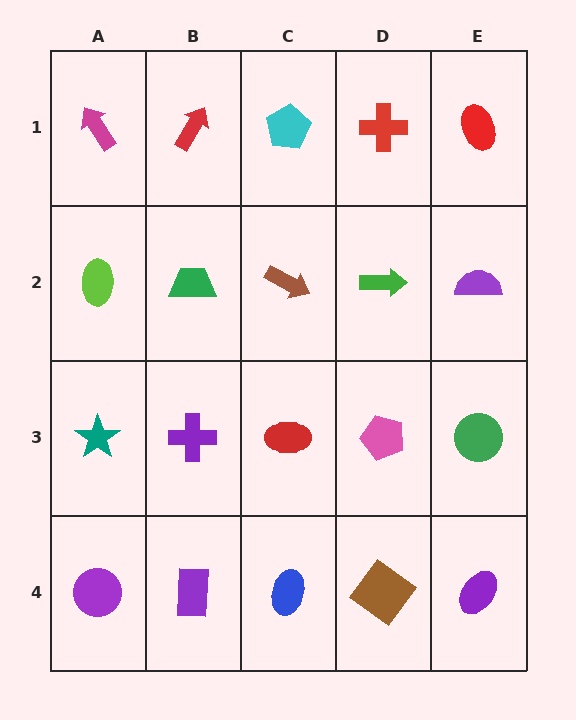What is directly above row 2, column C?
A cyan pentagon.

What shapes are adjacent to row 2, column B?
A red arrow (row 1, column B), a purple cross (row 3, column B), a lime ellipse (row 2, column A), a brown arrow (row 2, column C).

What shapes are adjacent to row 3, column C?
A brown arrow (row 2, column C), a blue ellipse (row 4, column C), a purple cross (row 3, column B), a pink pentagon (row 3, column D).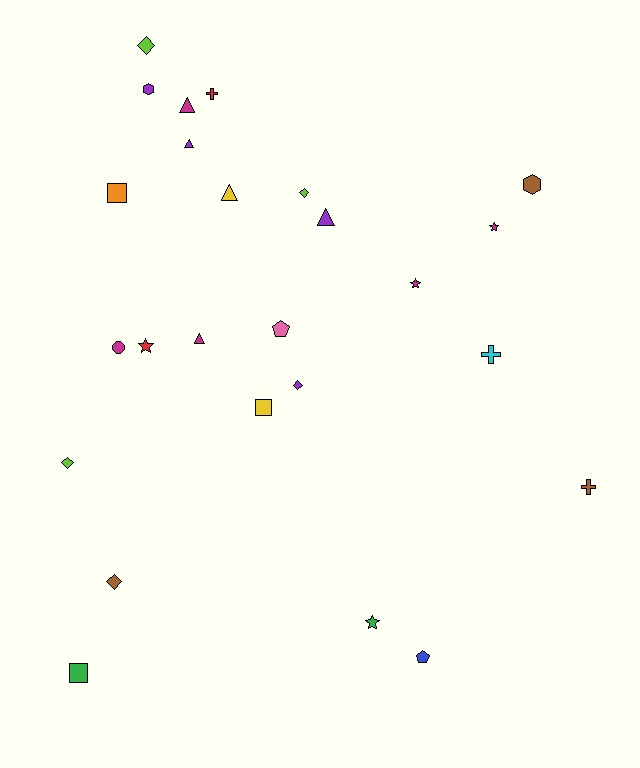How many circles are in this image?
There is 1 circle.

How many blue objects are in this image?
There is 1 blue object.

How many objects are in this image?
There are 25 objects.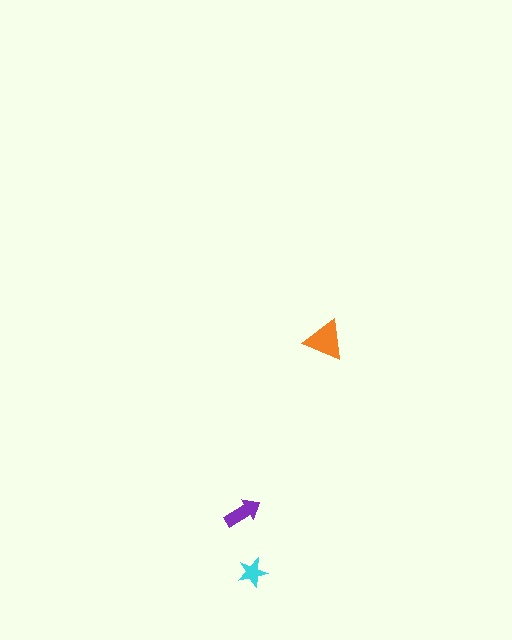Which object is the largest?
The orange triangle.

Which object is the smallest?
The cyan star.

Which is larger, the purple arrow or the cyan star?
The purple arrow.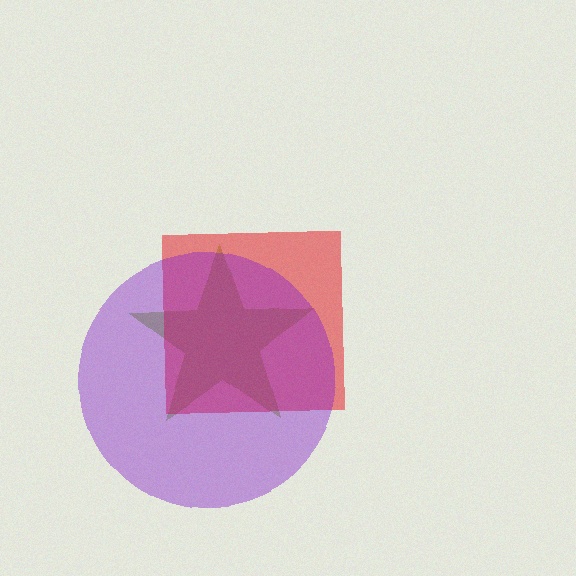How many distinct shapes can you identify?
There are 3 distinct shapes: a lime star, a red square, a purple circle.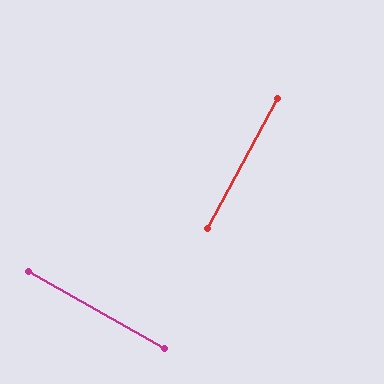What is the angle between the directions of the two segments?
Approximately 89 degrees.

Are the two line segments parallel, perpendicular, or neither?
Perpendicular — they meet at approximately 89°.